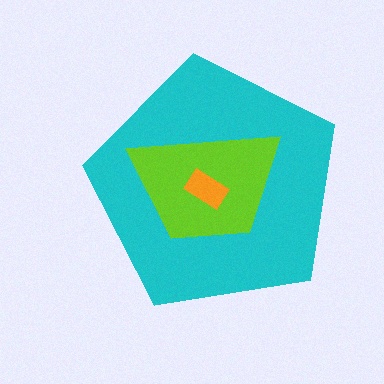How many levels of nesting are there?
3.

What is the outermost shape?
The cyan pentagon.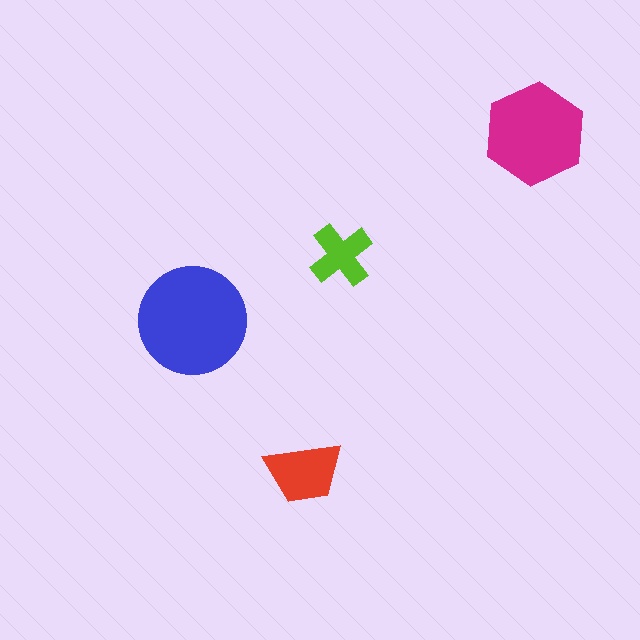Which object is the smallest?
The lime cross.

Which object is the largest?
The blue circle.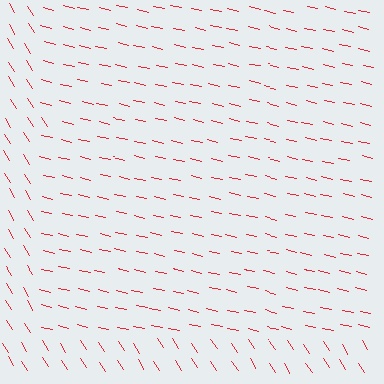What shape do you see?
I see a rectangle.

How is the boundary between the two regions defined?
The boundary is defined purely by a change in line orientation (approximately 45 degrees difference). All lines are the same color and thickness.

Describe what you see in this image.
The image is filled with small red line segments. A rectangle region in the image has lines oriented differently from the surrounding lines, creating a visible texture boundary.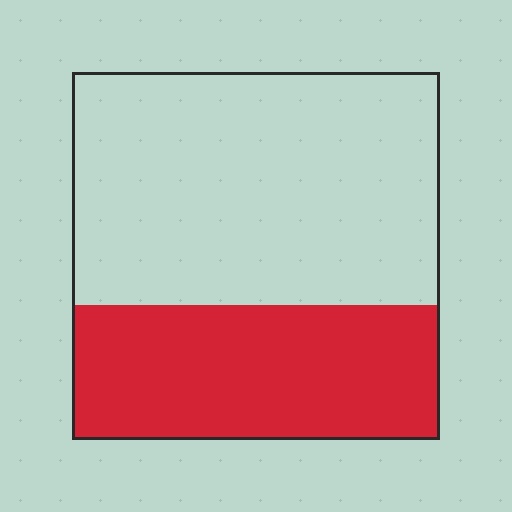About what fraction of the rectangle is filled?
About three eighths (3/8).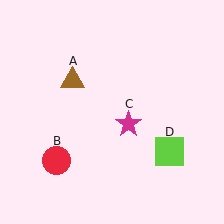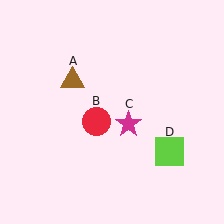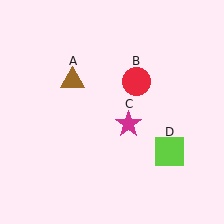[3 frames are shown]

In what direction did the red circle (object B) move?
The red circle (object B) moved up and to the right.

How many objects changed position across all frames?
1 object changed position: red circle (object B).